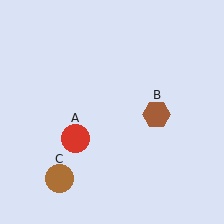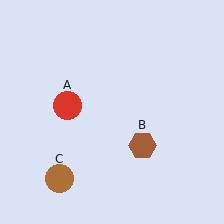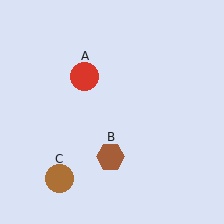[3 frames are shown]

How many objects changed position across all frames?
2 objects changed position: red circle (object A), brown hexagon (object B).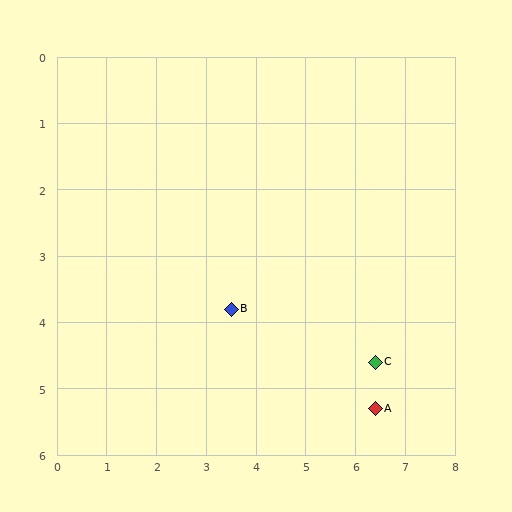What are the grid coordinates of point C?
Point C is at approximately (6.4, 4.6).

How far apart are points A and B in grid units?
Points A and B are about 3.3 grid units apart.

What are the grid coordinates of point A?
Point A is at approximately (6.4, 5.3).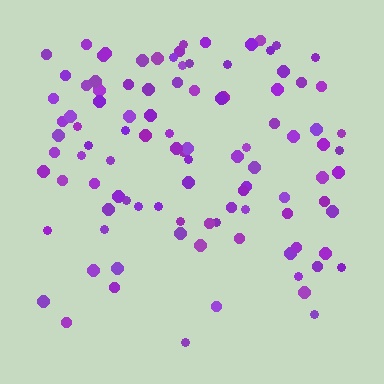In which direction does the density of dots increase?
From bottom to top, with the top side densest.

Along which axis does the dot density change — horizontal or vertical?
Vertical.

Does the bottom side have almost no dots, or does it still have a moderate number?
Still a moderate number, just noticeably fewer than the top.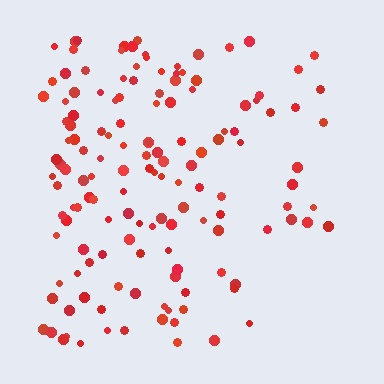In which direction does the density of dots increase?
From right to left, with the left side densest.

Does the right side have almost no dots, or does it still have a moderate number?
Still a moderate number, just noticeably fewer than the left.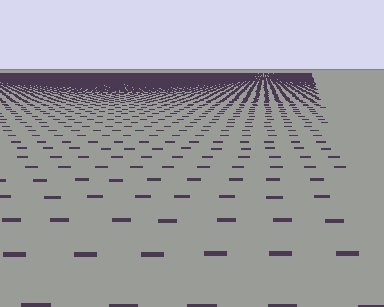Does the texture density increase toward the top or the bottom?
Density increases toward the top.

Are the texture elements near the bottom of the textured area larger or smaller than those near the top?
Larger. Near the bottom, elements are closer to the viewer and appear at a bigger on-screen size.